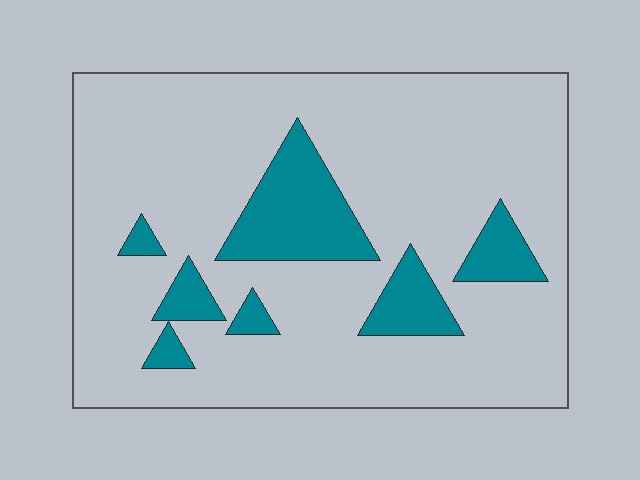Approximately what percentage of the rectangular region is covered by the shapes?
Approximately 15%.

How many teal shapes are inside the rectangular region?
7.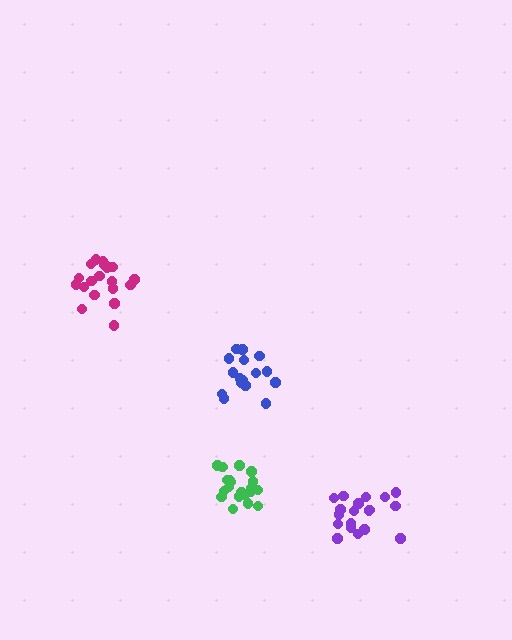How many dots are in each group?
Group 1: 19 dots, Group 2: 19 dots, Group 3: 16 dots, Group 4: 21 dots (75 total).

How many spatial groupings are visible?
There are 4 spatial groupings.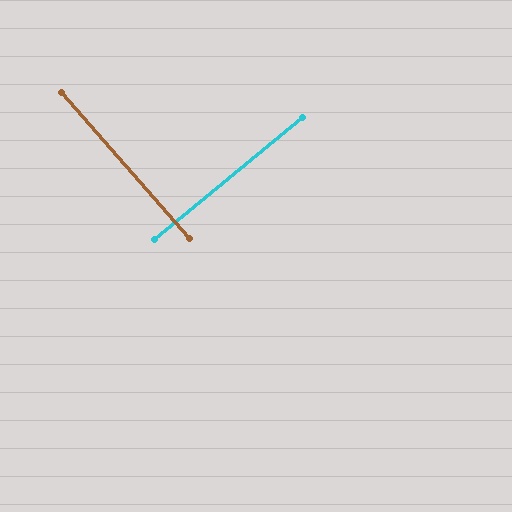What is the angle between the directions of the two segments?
Approximately 88 degrees.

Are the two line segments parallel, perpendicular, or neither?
Perpendicular — they meet at approximately 88°.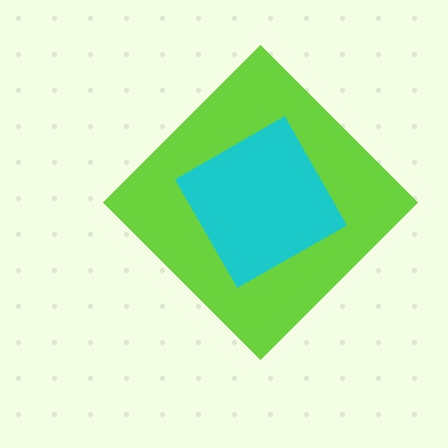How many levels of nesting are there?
2.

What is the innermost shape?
The cyan square.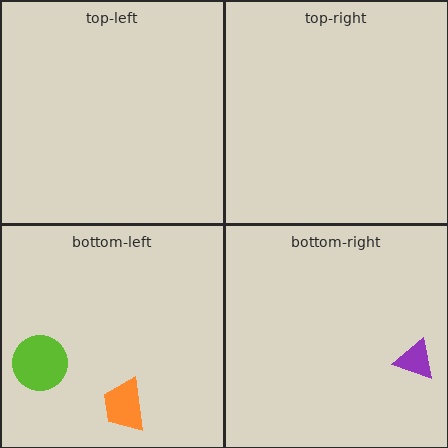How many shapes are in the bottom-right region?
1.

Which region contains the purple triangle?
The bottom-right region.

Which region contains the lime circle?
The bottom-left region.